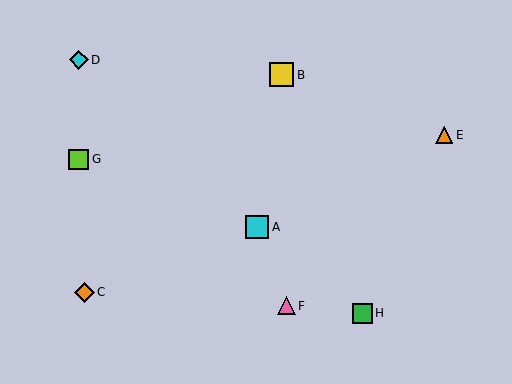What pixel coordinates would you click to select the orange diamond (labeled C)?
Click at (84, 292) to select the orange diamond C.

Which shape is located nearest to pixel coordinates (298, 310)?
The pink triangle (labeled F) at (286, 306) is nearest to that location.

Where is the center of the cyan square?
The center of the cyan square is at (257, 227).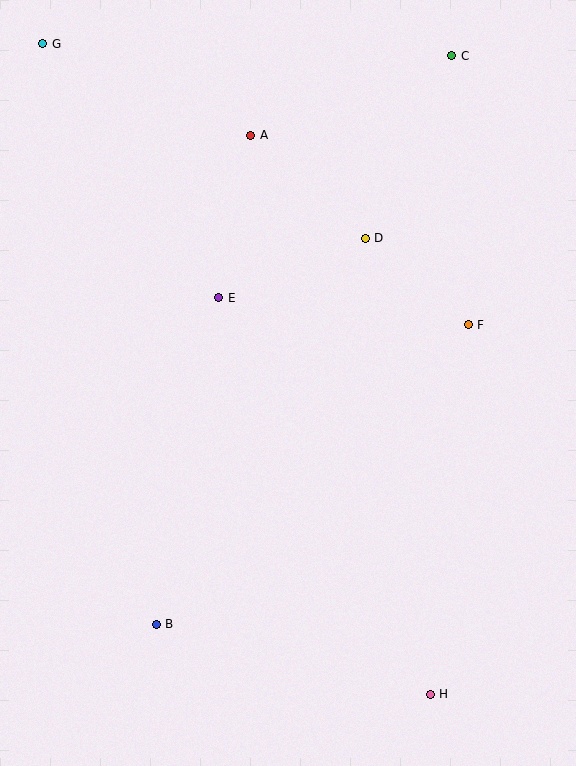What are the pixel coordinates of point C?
Point C is at (452, 56).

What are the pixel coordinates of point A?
Point A is at (251, 135).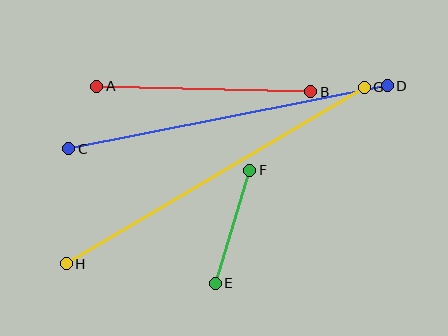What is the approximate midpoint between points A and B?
The midpoint is at approximately (204, 89) pixels.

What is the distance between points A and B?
The distance is approximately 214 pixels.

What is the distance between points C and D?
The distance is approximately 325 pixels.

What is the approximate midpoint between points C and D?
The midpoint is at approximately (228, 117) pixels.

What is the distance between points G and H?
The distance is approximately 347 pixels.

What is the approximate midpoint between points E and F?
The midpoint is at approximately (232, 227) pixels.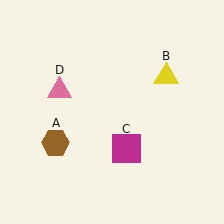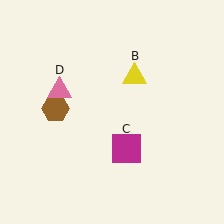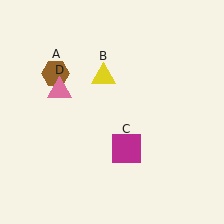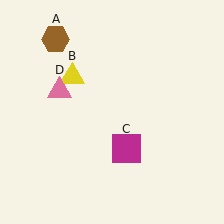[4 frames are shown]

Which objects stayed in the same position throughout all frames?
Magenta square (object C) and pink triangle (object D) remained stationary.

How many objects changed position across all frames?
2 objects changed position: brown hexagon (object A), yellow triangle (object B).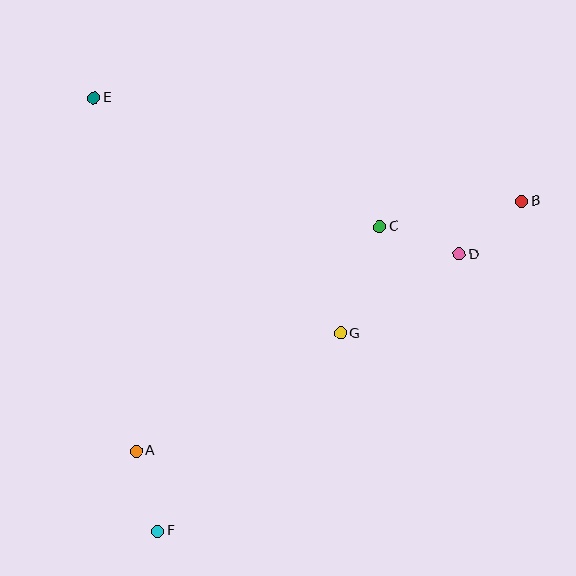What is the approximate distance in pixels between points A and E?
The distance between A and E is approximately 356 pixels.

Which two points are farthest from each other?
Points B and F are farthest from each other.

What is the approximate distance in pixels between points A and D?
The distance between A and D is approximately 378 pixels.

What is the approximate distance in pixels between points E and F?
The distance between E and F is approximately 438 pixels.